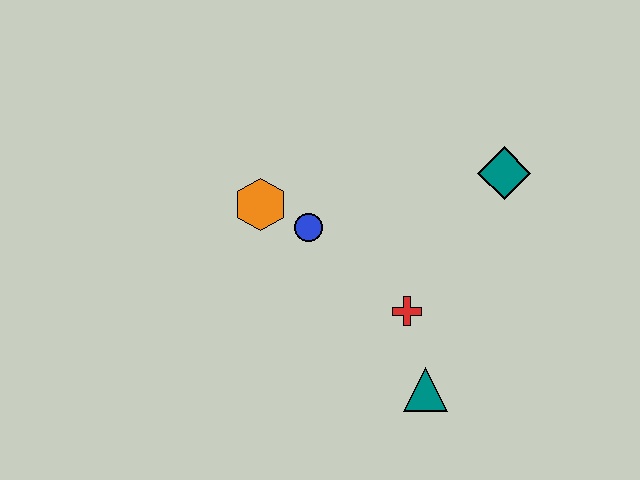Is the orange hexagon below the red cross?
No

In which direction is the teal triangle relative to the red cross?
The teal triangle is below the red cross.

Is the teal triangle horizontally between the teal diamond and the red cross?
Yes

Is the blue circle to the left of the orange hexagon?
No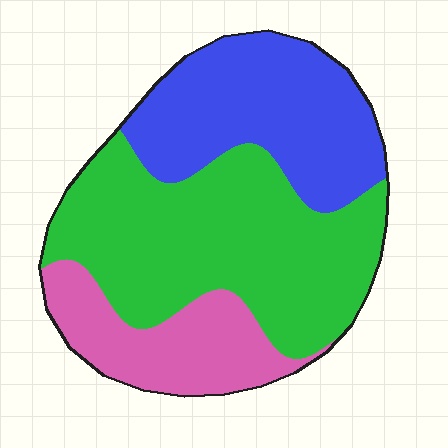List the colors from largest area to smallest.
From largest to smallest: green, blue, pink.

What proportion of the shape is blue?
Blue covers around 30% of the shape.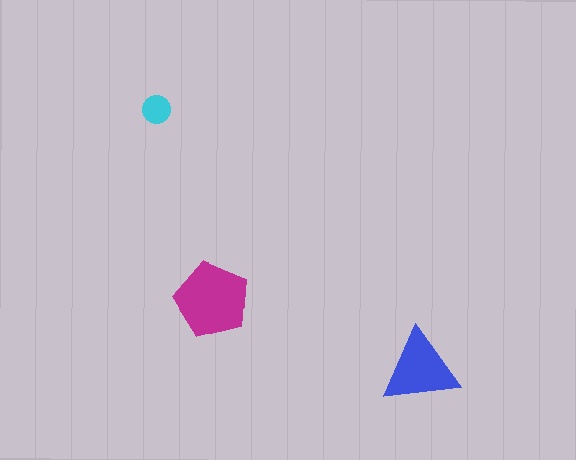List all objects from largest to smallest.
The magenta pentagon, the blue triangle, the cyan circle.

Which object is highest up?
The cyan circle is topmost.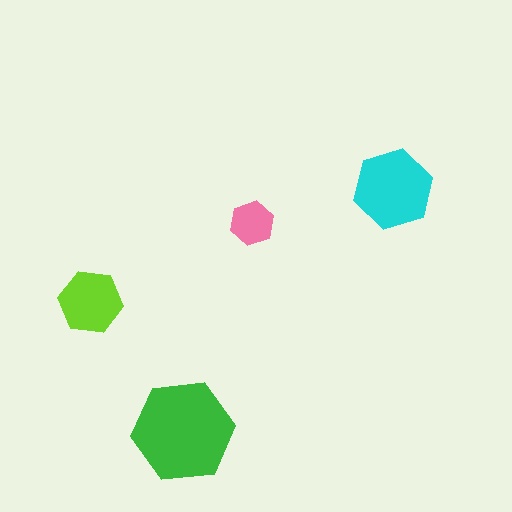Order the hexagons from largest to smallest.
the green one, the cyan one, the lime one, the pink one.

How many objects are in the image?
There are 4 objects in the image.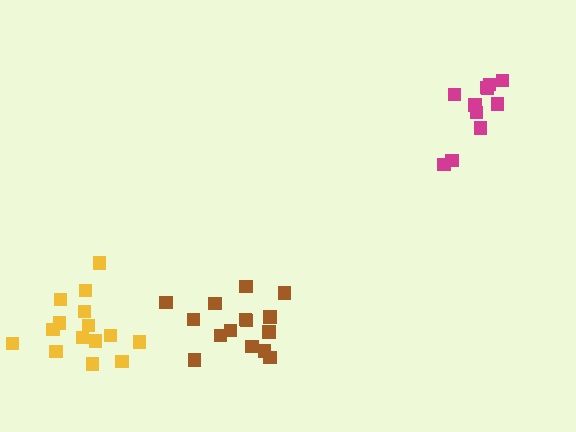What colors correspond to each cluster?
The clusters are colored: brown, yellow, magenta.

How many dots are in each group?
Group 1: 15 dots, Group 2: 15 dots, Group 3: 11 dots (41 total).